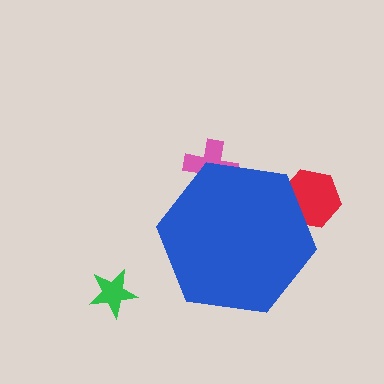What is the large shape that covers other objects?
A blue hexagon.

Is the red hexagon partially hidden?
Yes, the red hexagon is partially hidden behind the blue hexagon.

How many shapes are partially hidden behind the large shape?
2 shapes are partially hidden.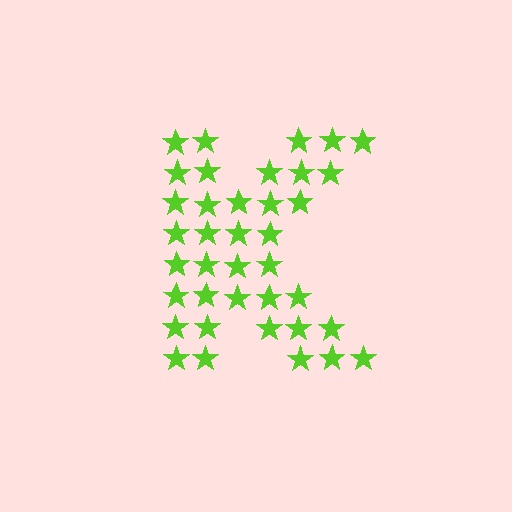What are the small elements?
The small elements are stars.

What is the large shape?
The large shape is the letter K.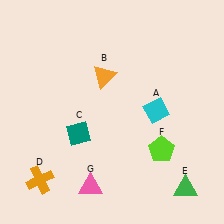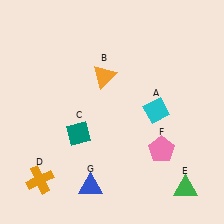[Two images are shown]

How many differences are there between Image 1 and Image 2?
There are 2 differences between the two images.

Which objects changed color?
F changed from lime to pink. G changed from pink to blue.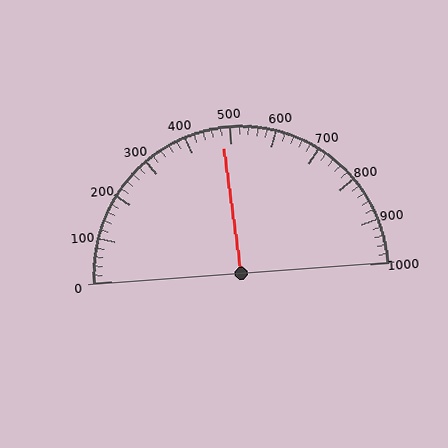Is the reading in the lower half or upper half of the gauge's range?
The reading is in the lower half of the range (0 to 1000).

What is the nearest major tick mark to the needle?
The nearest major tick mark is 500.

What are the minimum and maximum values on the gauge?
The gauge ranges from 0 to 1000.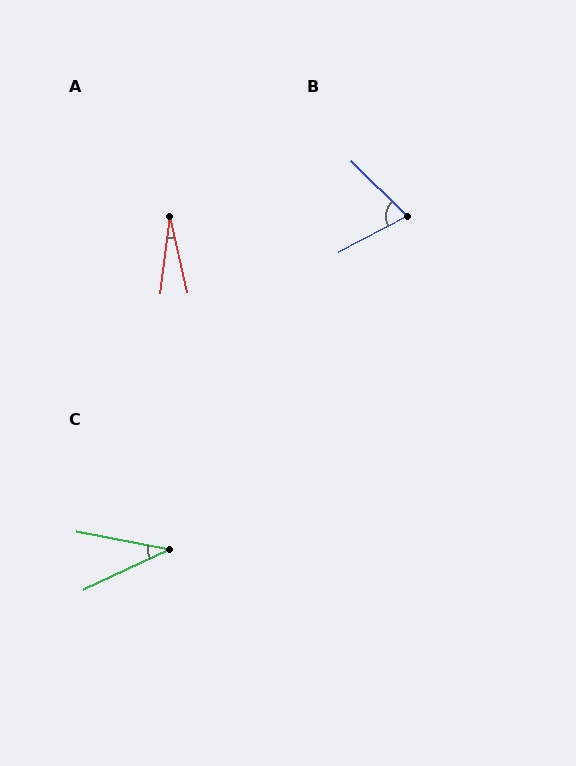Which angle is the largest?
B, at approximately 73 degrees.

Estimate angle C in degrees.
Approximately 36 degrees.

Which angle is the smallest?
A, at approximately 20 degrees.